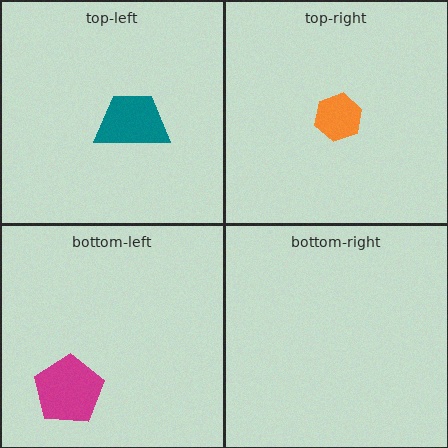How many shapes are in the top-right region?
1.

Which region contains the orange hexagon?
The top-right region.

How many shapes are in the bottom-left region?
1.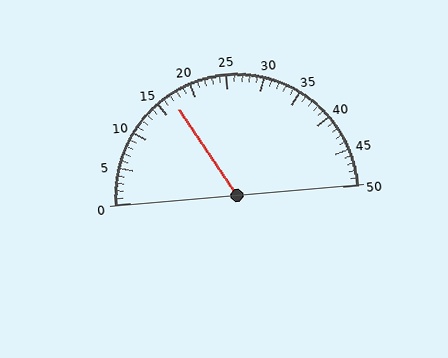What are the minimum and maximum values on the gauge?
The gauge ranges from 0 to 50.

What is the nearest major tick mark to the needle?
The nearest major tick mark is 15.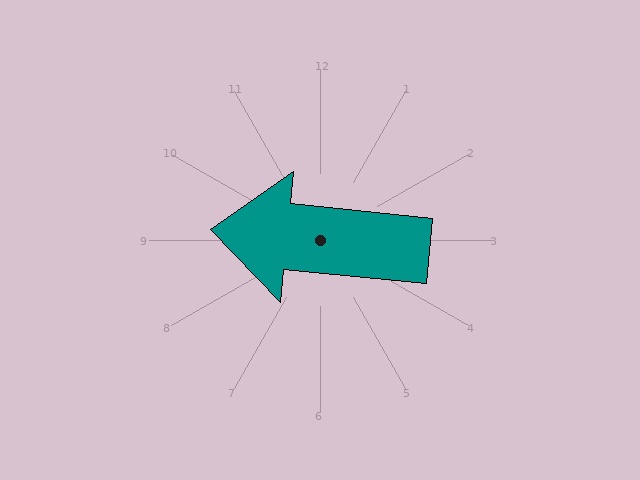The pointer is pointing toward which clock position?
Roughly 9 o'clock.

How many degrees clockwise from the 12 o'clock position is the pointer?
Approximately 276 degrees.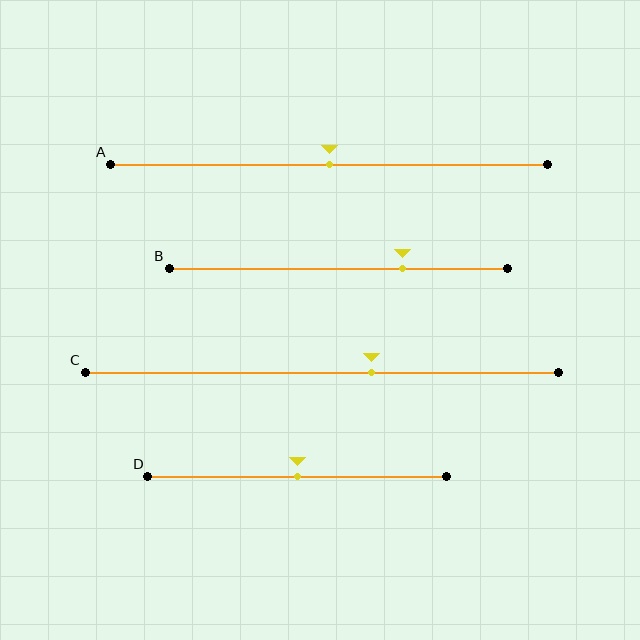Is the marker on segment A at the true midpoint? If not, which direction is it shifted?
Yes, the marker on segment A is at the true midpoint.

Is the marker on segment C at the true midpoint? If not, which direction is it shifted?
No, the marker on segment C is shifted to the right by about 11% of the segment length.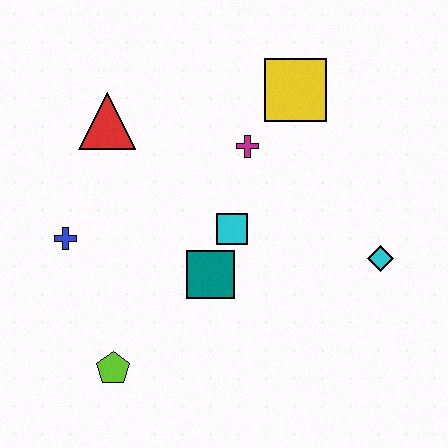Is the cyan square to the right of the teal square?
Yes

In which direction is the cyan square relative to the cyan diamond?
The cyan square is to the left of the cyan diamond.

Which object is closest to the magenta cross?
The yellow square is closest to the magenta cross.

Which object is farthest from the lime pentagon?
The yellow square is farthest from the lime pentagon.